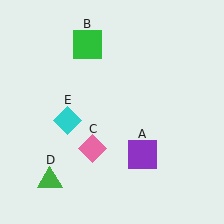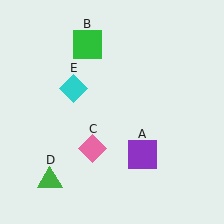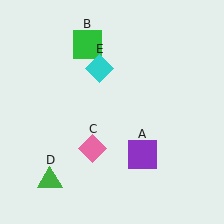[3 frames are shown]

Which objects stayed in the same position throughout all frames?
Purple square (object A) and green square (object B) and pink diamond (object C) and green triangle (object D) remained stationary.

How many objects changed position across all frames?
1 object changed position: cyan diamond (object E).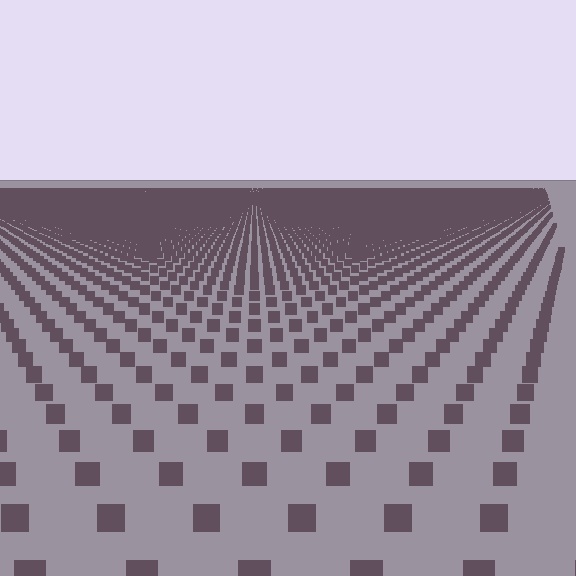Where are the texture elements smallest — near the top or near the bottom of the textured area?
Near the top.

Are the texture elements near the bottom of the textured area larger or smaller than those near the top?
Larger. Near the bottom, elements are closer to the viewer and appear at a bigger on-screen size.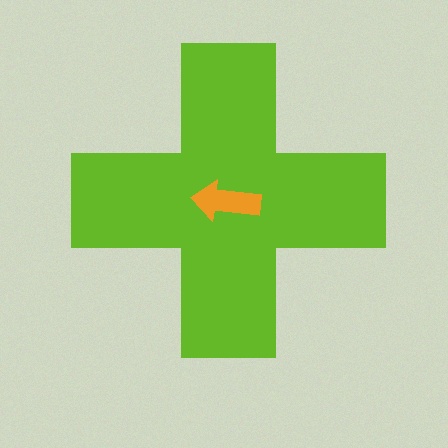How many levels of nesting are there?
2.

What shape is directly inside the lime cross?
The orange arrow.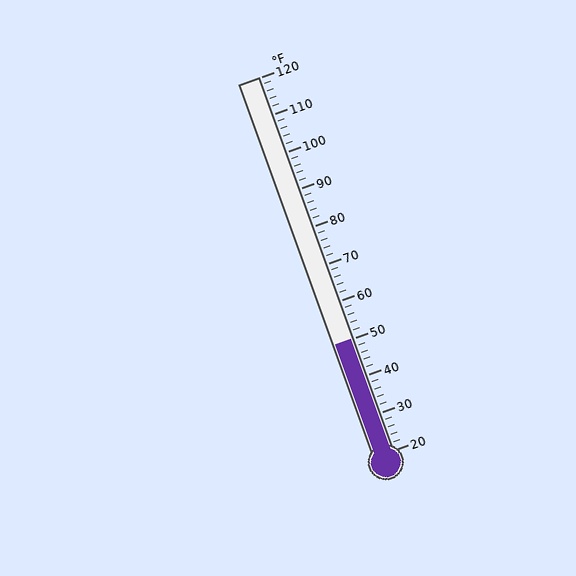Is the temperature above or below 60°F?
The temperature is below 60°F.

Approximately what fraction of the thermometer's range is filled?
The thermometer is filled to approximately 30% of its range.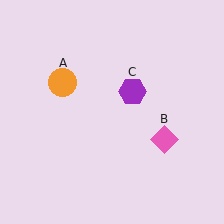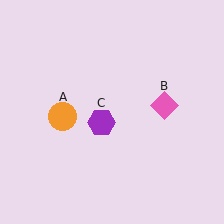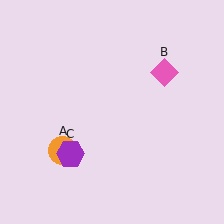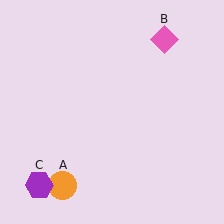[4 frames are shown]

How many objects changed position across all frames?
3 objects changed position: orange circle (object A), pink diamond (object B), purple hexagon (object C).